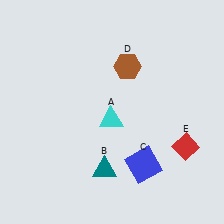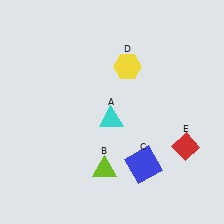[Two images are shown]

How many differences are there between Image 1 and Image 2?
There are 2 differences between the two images.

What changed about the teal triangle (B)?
In Image 1, B is teal. In Image 2, it changed to lime.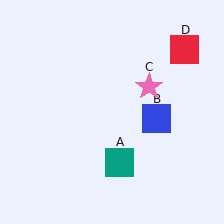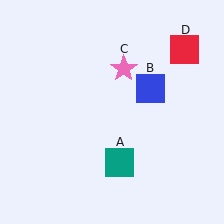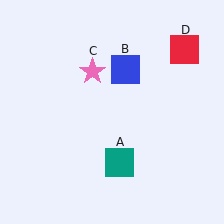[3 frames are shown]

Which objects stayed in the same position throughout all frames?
Teal square (object A) and red square (object D) remained stationary.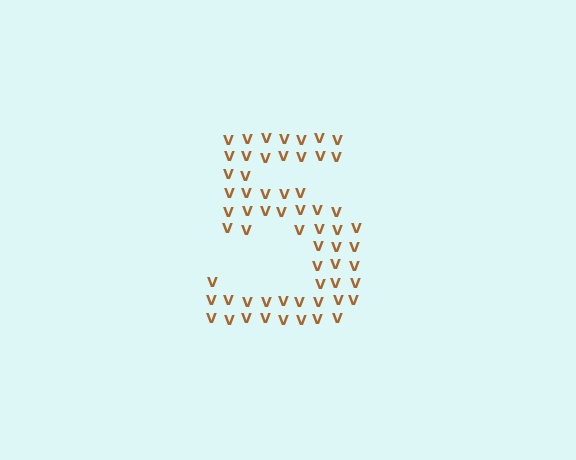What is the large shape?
The large shape is the digit 5.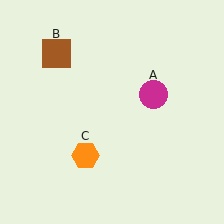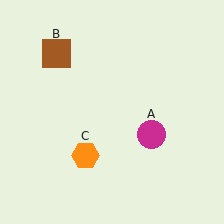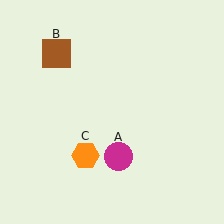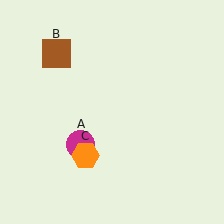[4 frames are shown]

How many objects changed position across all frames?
1 object changed position: magenta circle (object A).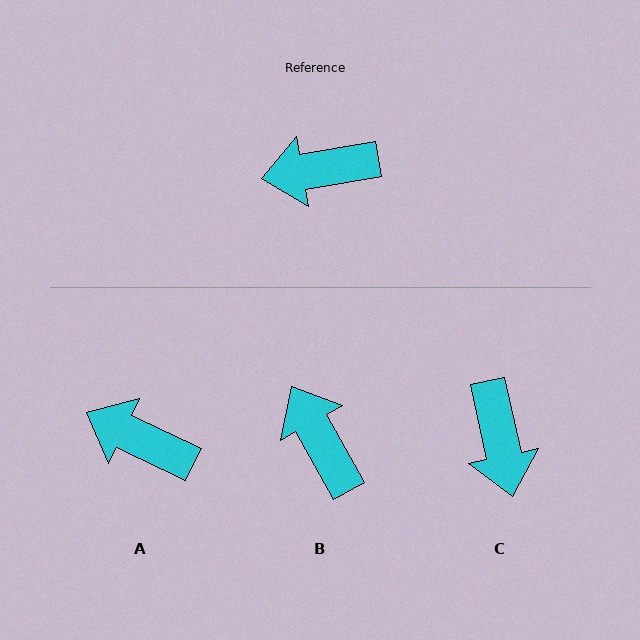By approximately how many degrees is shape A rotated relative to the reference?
Approximately 35 degrees clockwise.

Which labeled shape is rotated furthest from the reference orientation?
C, about 93 degrees away.